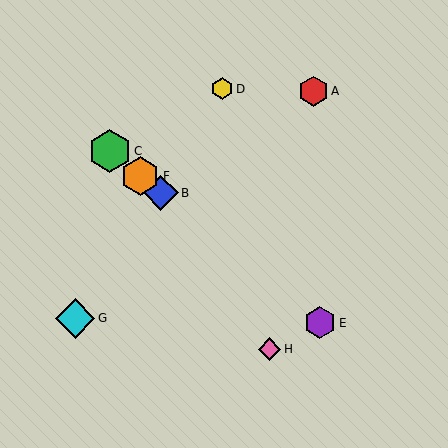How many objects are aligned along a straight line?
4 objects (B, C, E, F) are aligned along a straight line.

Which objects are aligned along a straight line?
Objects B, C, E, F are aligned along a straight line.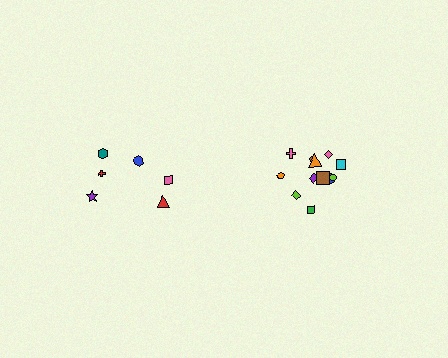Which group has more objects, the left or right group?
The right group.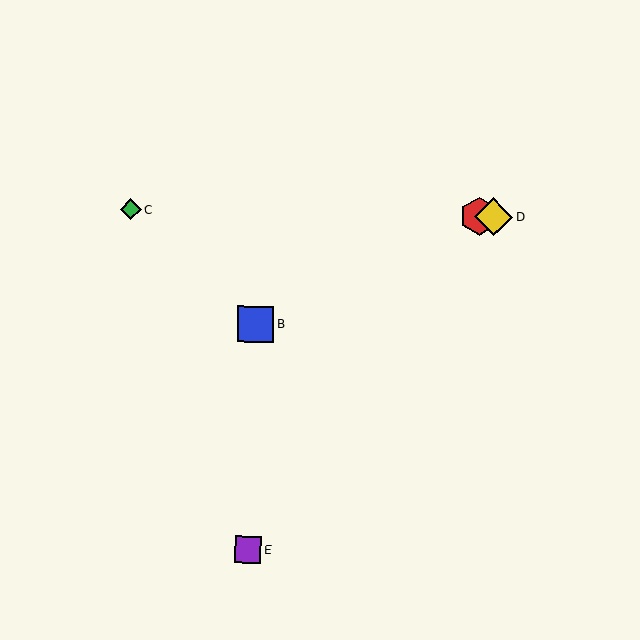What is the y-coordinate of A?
Object A is at y≈216.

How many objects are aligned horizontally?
3 objects (A, C, D) are aligned horizontally.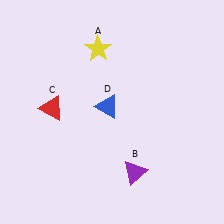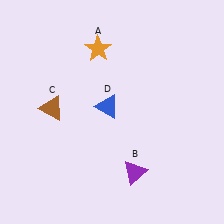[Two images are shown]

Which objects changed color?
A changed from yellow to orange. C changed from red to brown.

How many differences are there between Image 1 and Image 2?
There are 2 differences between the two images.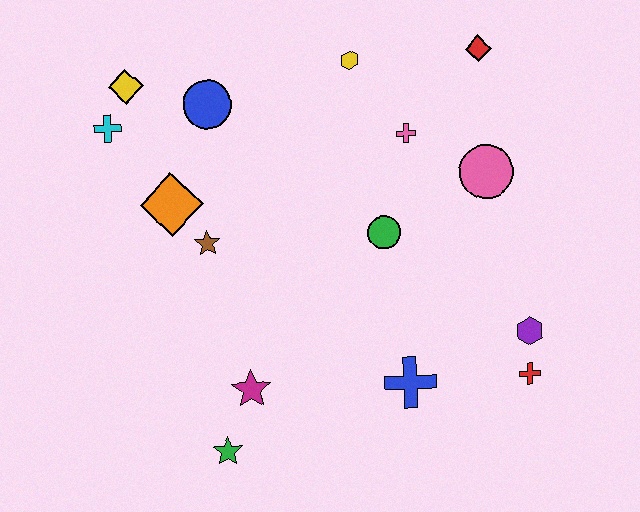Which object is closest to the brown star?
The orange diamond is closest to the brown star.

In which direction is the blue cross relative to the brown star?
The blue cross is to the right of the brown star.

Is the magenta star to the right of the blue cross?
No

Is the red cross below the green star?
No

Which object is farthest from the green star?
The red diamond is farthest from the green star.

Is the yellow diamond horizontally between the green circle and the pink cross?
No